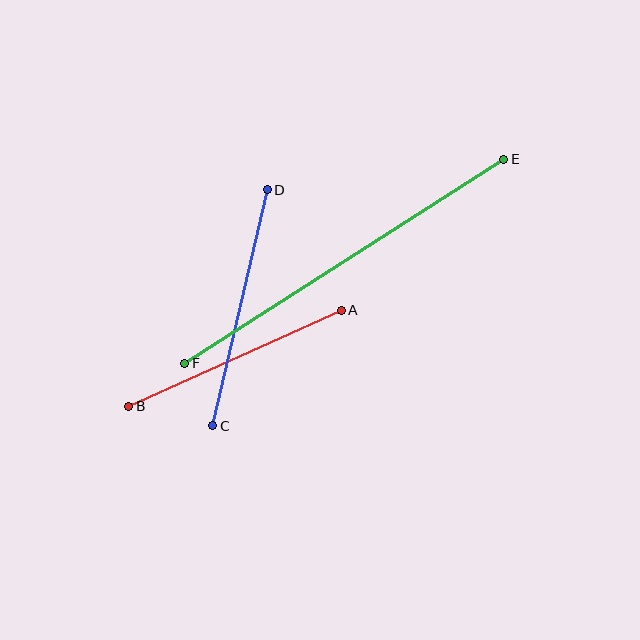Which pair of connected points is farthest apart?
Points E and F are farthest apart.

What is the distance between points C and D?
The distance is approximately 242 pixels.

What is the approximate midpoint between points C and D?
The midpoint is at approximately (240, 308) pixels.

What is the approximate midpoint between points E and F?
The midpoint is at approximately (344, 261) pixels.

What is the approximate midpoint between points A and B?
The midpoint is at approximately (235, 358) pixels.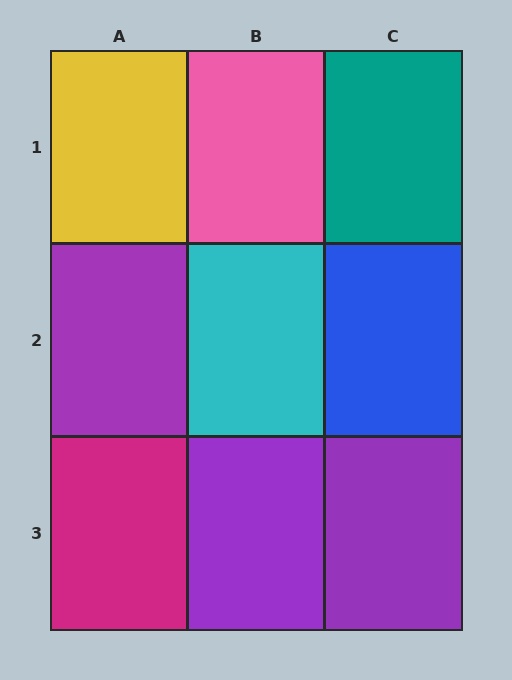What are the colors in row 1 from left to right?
Yellow, pink, teal.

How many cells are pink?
1 cell is pink.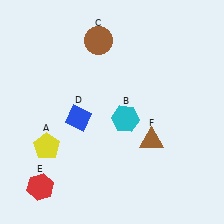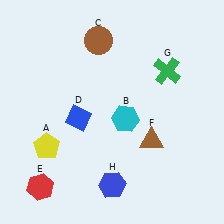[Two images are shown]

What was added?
A green cross (G), a blue hexagon (H) were added in Image 2.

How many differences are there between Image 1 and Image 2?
There are 2 differences between the two images.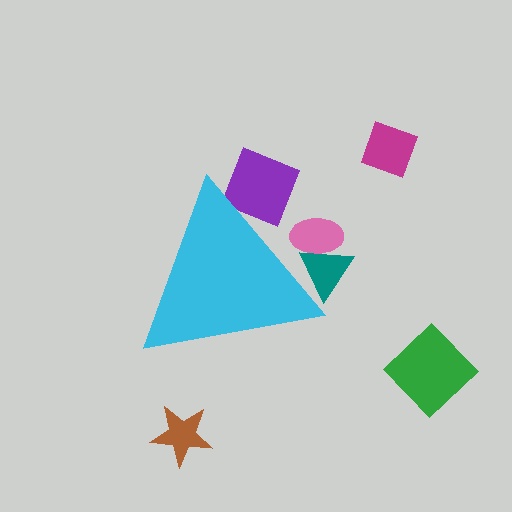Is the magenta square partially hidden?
No, the magenta square is fully visible.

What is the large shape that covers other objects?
A cyan triangle.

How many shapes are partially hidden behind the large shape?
3 shapes are partially hidden.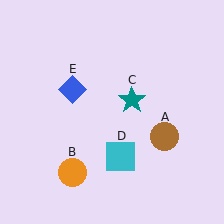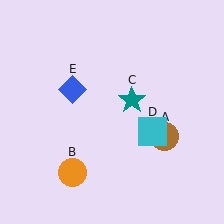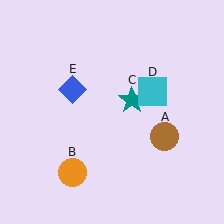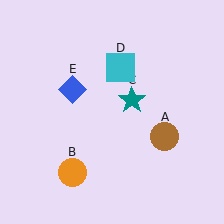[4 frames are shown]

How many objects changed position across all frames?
1 object changed position: cyan square (object D).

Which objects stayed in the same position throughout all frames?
Brown circle (object A) and orange circle (object B) and teal star (object C) and blue diamond (object E) remained stationary.